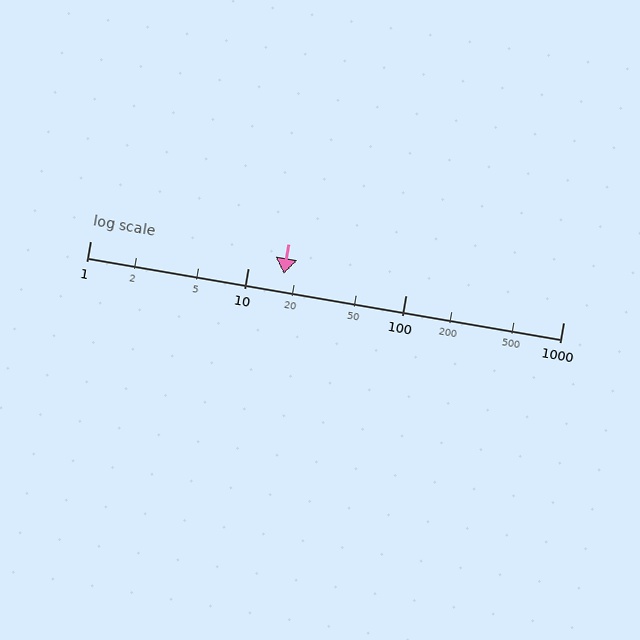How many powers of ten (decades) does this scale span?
The scale spans 3 decades, from 1 to 1000.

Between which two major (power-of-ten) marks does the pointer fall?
The pointer is between 10 and 100.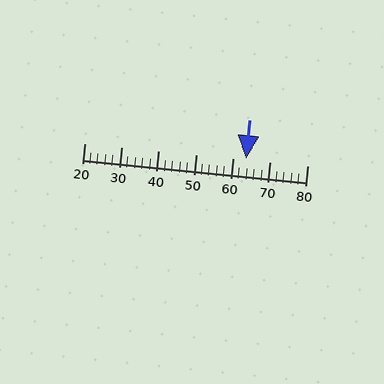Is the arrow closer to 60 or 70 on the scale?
The arrow is closer to 60.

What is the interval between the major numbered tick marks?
The major tick marks are spaced 10 units apart.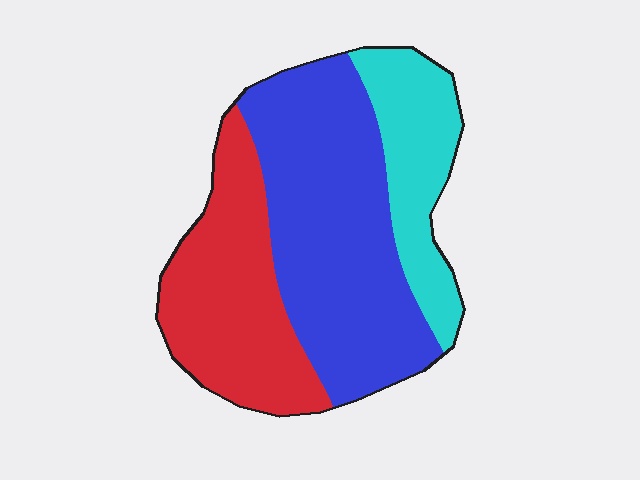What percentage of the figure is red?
Red takes up between a sixth and a third of the figure.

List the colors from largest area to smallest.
From largest to smallest: blue, red, cyan.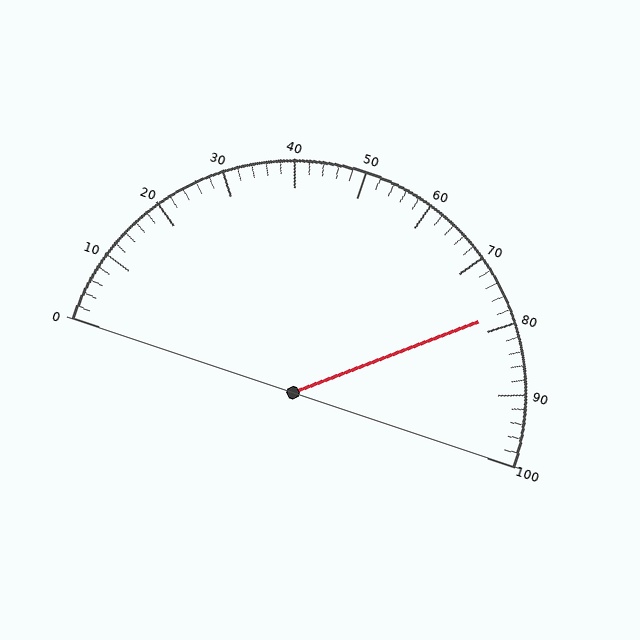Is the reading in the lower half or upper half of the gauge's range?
The reading is in the upper half of the range (0 to 100).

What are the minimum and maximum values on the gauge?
The gauge ranges from 0 to 100.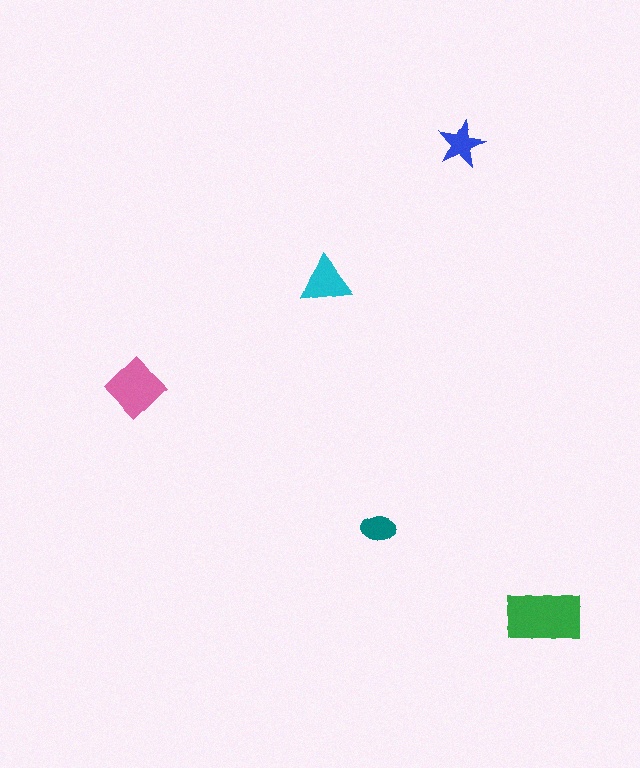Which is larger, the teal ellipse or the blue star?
The blue star.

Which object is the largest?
The green rectangle.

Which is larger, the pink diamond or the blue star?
The pink diamond.